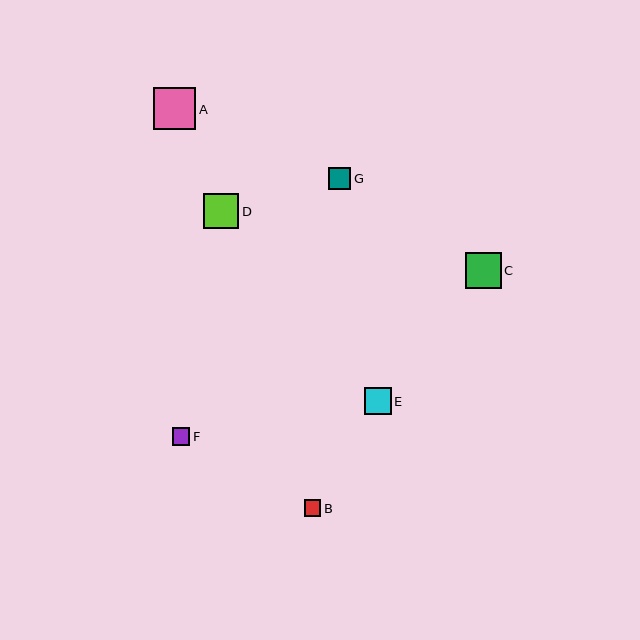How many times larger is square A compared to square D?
Square A is approximately 1.2 times the size of square D.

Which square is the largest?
Square A is the largest with a size of approximately 42 pixels.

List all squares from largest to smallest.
From largest to smallest: A, C, D, E, G, F, B.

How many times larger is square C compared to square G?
Square C is approximately 1.6 times the size of square G.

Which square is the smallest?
Square B is the smallest with a size of approximately 17 pixels.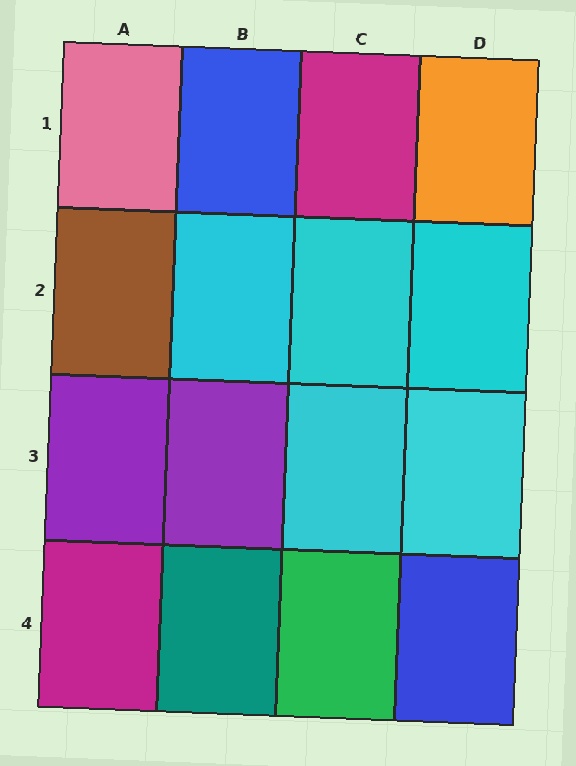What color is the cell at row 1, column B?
Blue.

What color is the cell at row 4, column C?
Green.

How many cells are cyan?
5 cells are cyan.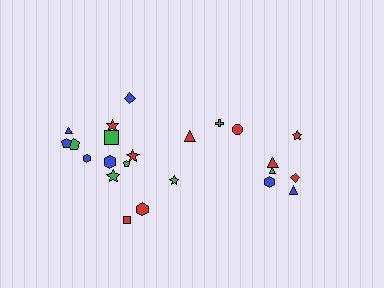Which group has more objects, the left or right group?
The left group.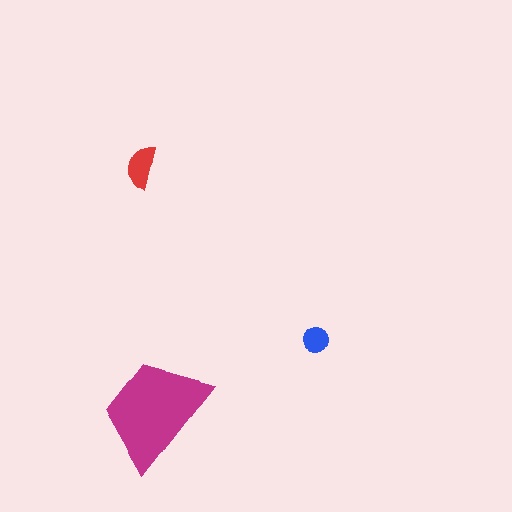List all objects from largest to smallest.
The magenta trapezoid, the red semicircle, the blue circle.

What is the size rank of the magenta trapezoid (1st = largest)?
1st.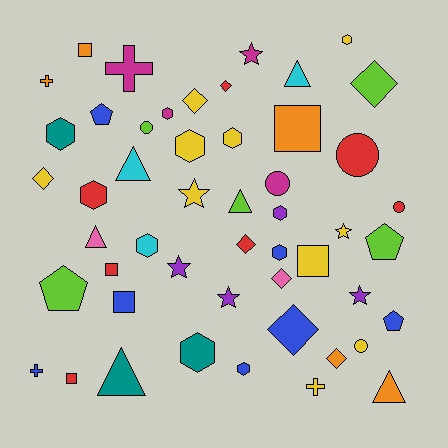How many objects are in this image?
There are 50 objects.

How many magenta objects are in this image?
There are 4 magenta objects.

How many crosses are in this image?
There are 4 crosses.